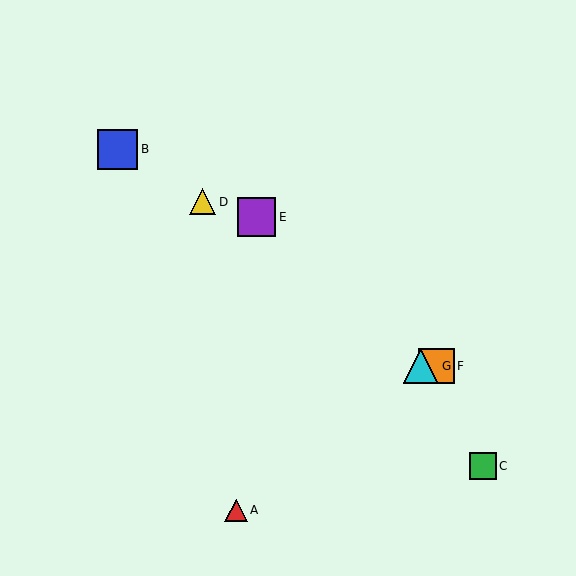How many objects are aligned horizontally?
2 objects (F, G) are aligned horizontally.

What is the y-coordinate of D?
Object D is at y≈202.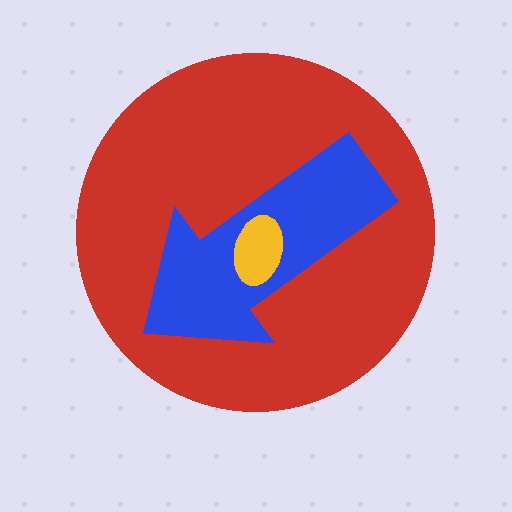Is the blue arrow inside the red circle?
Yes.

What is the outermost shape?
The red circle.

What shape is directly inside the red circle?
The blue arrow.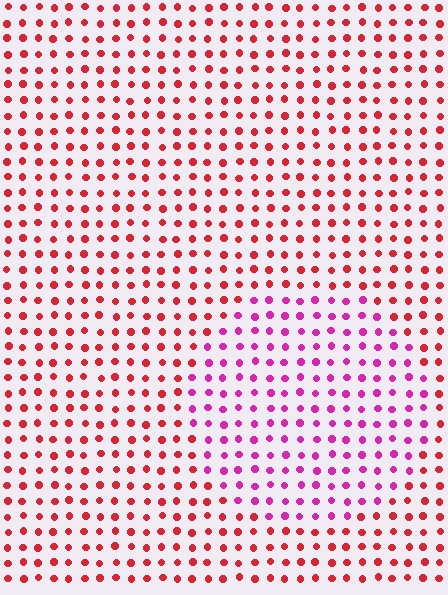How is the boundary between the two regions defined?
The boundary is defined purely by a slight shift in hue (about 41 degrees). Spacing, size, and orientation are identical on both sides.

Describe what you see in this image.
The image is filled with small red elements in a uniform arrangement. A circle-shaped region is visible where the elements are tinted to a slightly different hue, forming a subtle color boundary.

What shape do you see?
I see a circle.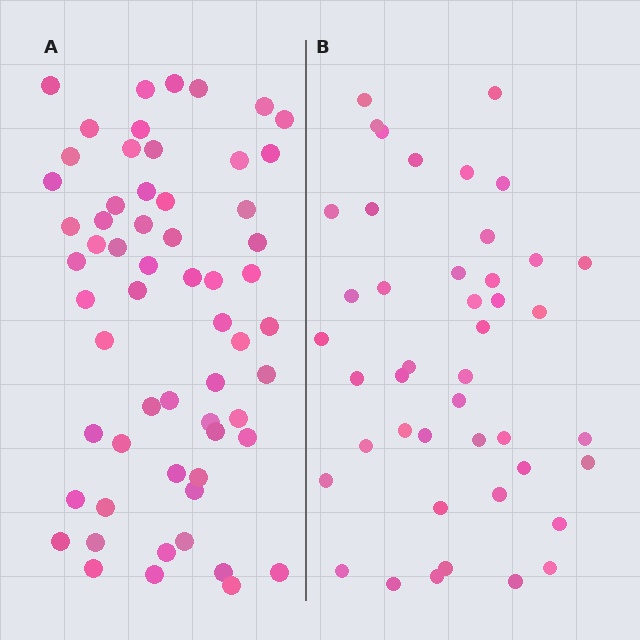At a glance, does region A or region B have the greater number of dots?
Region A (the left region) has more dots.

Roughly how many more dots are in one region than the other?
Region A has approximately 15 more dots than region B.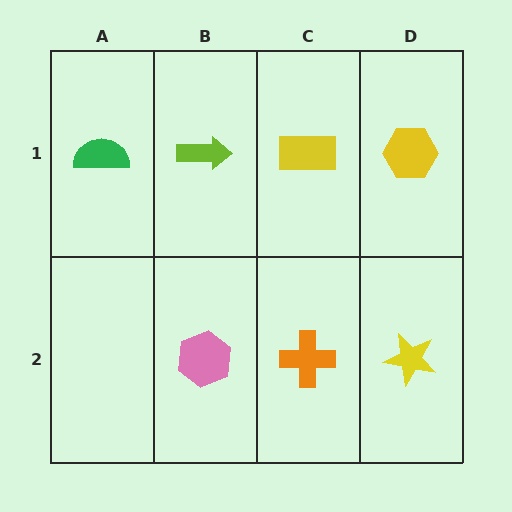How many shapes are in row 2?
3 shapes.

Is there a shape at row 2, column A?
No, that cell is empty.